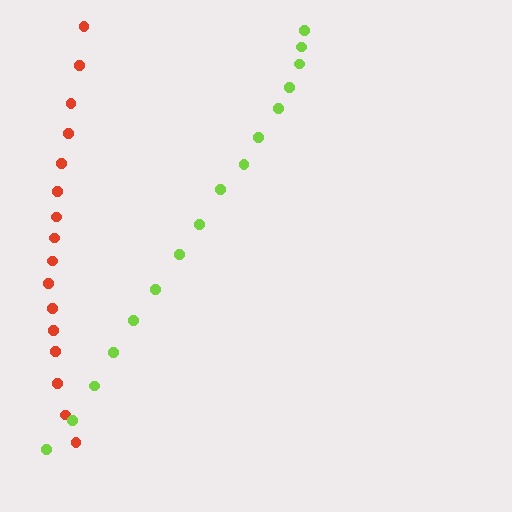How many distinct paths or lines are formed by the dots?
There are 2 distinct paths.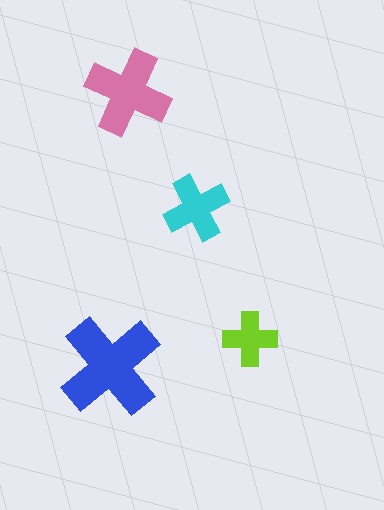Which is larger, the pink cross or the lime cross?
The pink one.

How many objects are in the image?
There are 4 objects in the image.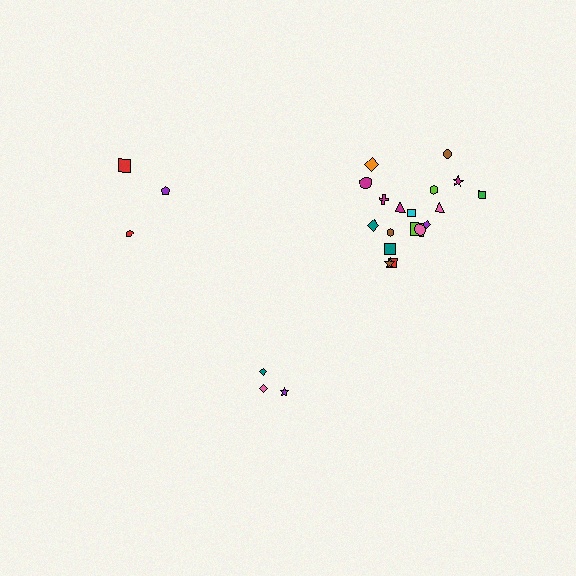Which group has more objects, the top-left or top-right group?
The top-right group.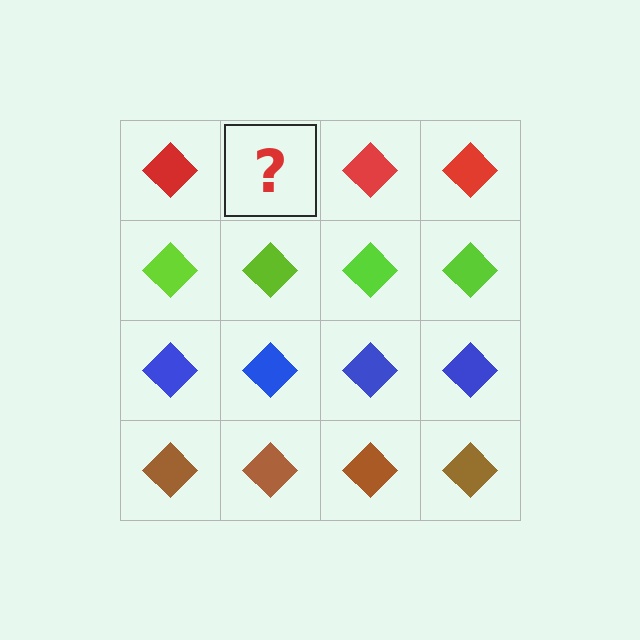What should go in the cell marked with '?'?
The missing cell should contain a red diamond.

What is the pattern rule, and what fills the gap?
The rule is that each row has a consistent color. The gap should be filled with a red diamond.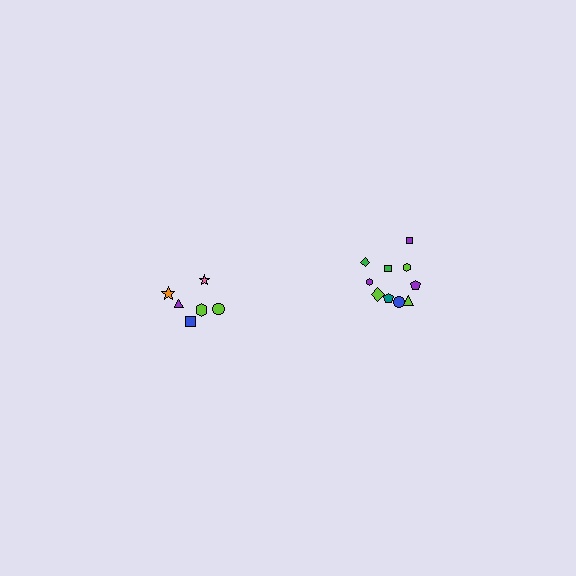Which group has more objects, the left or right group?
The right group.